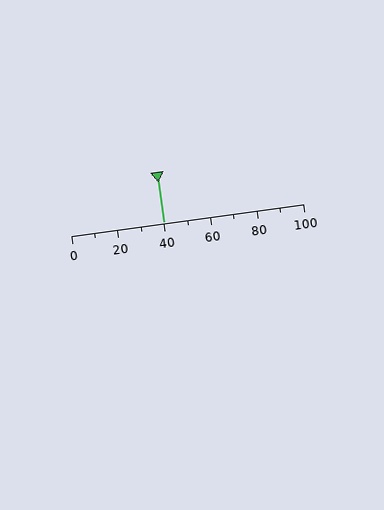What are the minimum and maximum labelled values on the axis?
The axis runs from 0 to 100.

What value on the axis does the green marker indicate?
The marker indicates approximately 40.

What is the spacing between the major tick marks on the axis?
The major ticks are spaced 20 apart.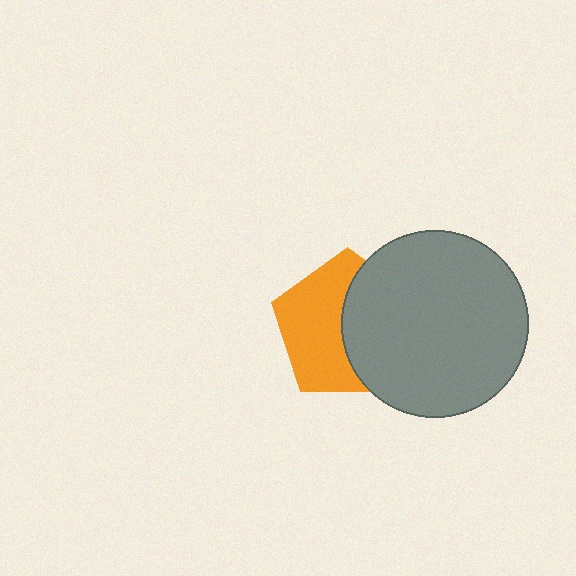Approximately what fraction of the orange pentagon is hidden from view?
Roughly 48% of the orange pentagon is hidden behind the gray circle.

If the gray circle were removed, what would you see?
You would see the complete orange pentagon.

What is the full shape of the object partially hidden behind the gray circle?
The partially hidden object is an orange pentagon.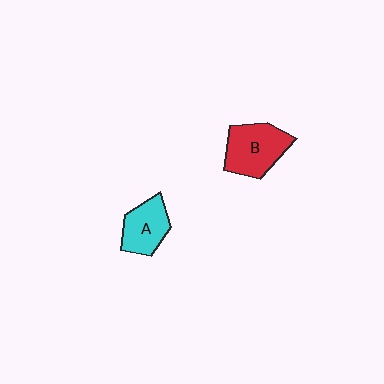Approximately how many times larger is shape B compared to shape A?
Approximately 1.3 times.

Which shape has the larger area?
Shape B (red).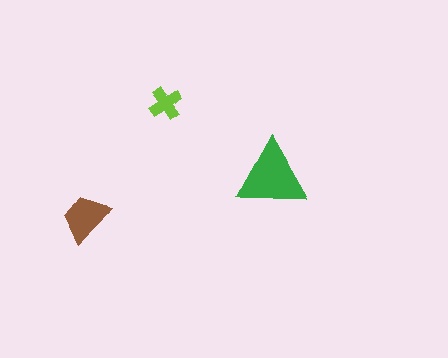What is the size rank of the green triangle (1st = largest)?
1st.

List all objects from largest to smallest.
The green triangle, the brown trapezoid, the lime cross.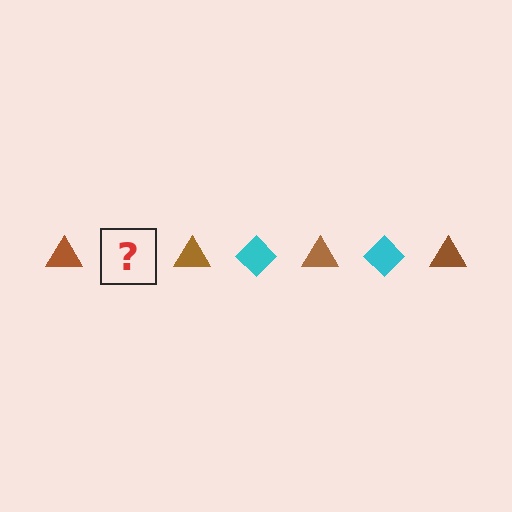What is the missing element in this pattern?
The missing element is a cyan diamond.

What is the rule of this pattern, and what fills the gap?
The rule is that the pattern alternates between brown triangle and cyan diamond. The gap should be filled with a cyan diamond.